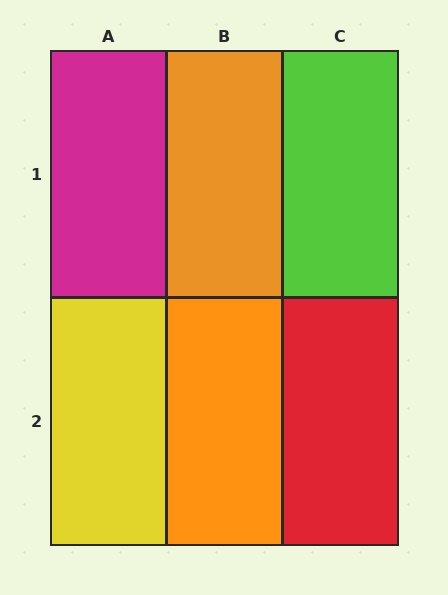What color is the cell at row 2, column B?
Orange.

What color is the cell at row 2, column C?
Red.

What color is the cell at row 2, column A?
Yellow.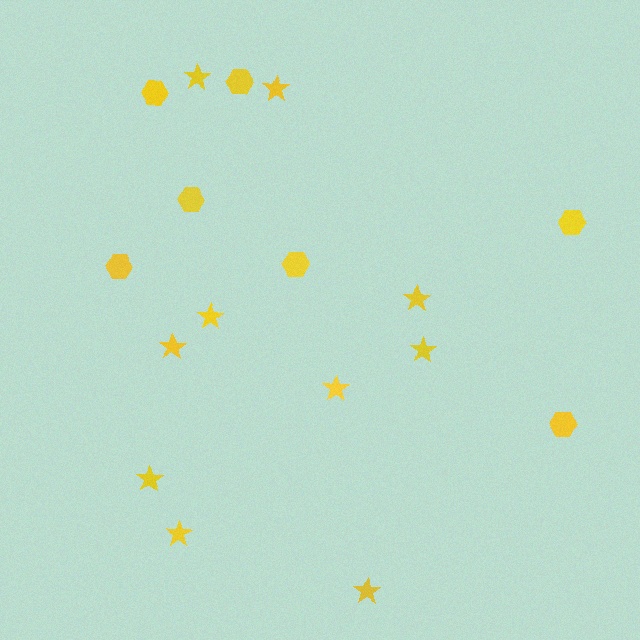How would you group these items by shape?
There are 2 groups: one group of hexagons (7) and one group of stars (10).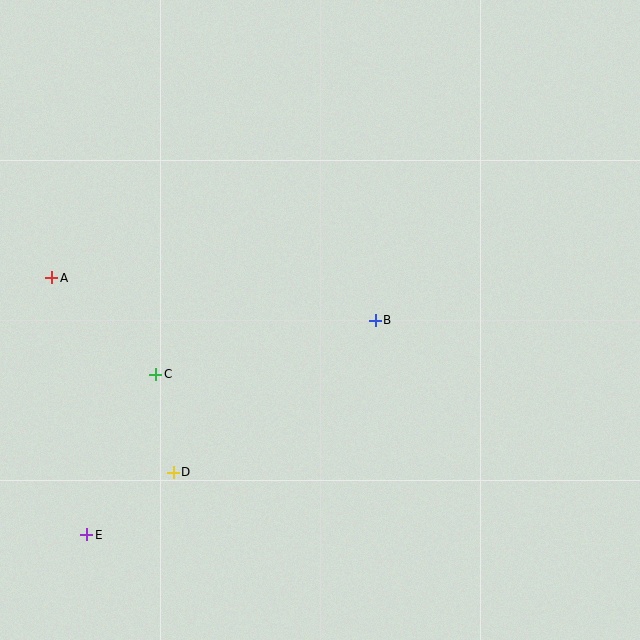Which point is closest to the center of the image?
Point B at (375, 320) is closest to the center.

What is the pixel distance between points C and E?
The distance between C and E is 175 pixels.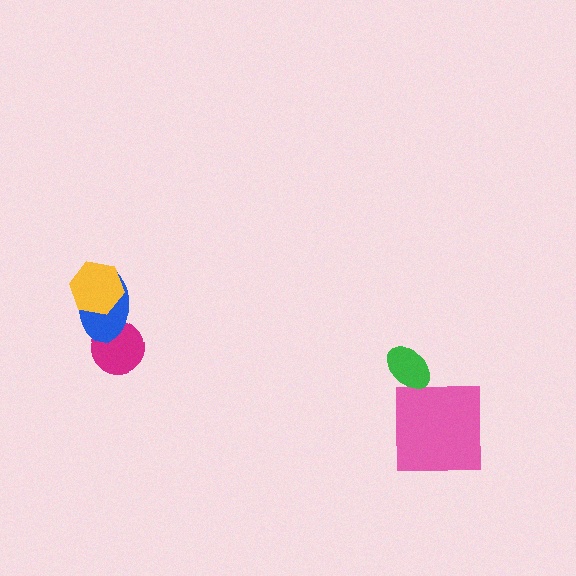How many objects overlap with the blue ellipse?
2 objects overlap with the blue ellipse.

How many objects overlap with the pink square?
0 objects overlap with the pink square.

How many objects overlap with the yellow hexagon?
1 object overlaps with the yellow hexagon.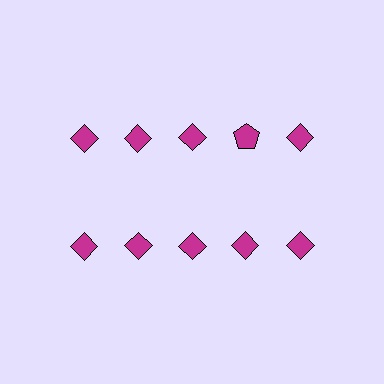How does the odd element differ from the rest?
It has a different shape: pentagon instead of diamond.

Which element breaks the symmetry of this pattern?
The magenta pentagon in the top row, second from right column breaks the symmetry. All other shapes are magenta diamonds.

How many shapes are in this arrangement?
There are 10 shapes arranged in a grid pattern.